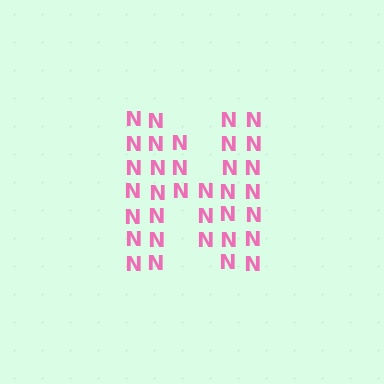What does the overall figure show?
The overall figure shows the letter N.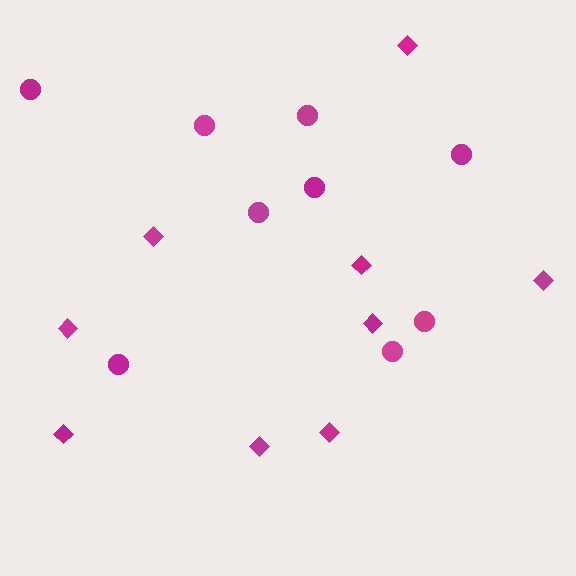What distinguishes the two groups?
There are 2 groups: one group of diamonds (9) and one group of circles (9).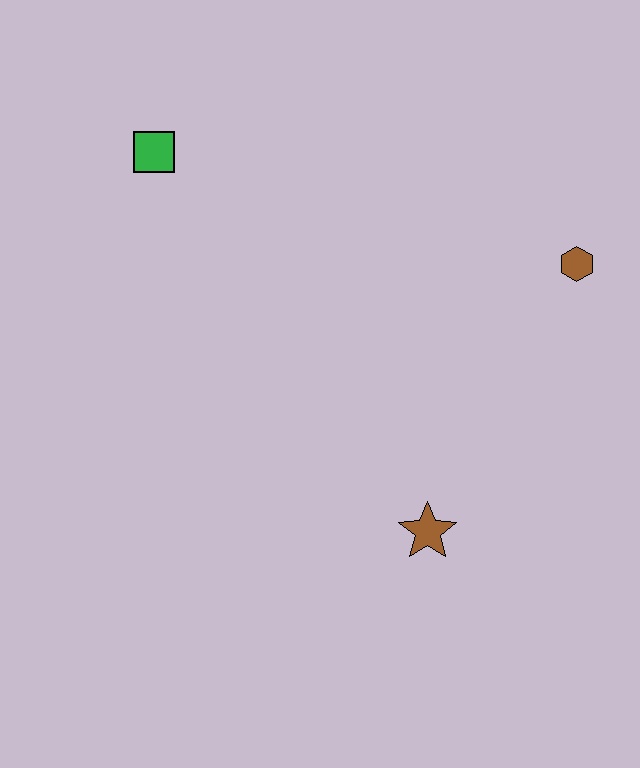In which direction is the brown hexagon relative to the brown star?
The brown hexagon is above the brown star.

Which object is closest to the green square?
The brown hexagon is closest to the green square.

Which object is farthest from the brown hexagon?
The green square is farthest from the brown hexagon.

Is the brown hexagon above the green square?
No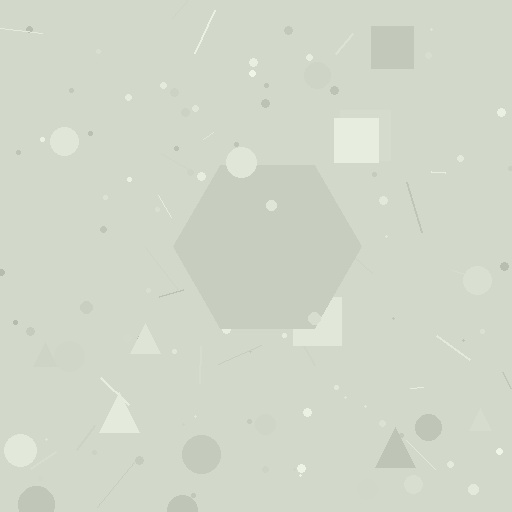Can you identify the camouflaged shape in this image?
The camouflaged shape is a hexagon.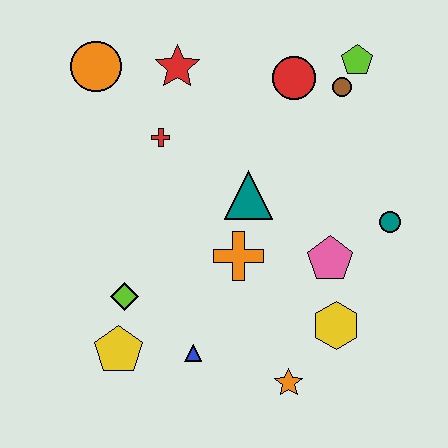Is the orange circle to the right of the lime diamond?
No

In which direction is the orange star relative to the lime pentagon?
The orange star is below the lime pentagon.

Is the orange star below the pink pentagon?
Yes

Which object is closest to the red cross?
The red star is closest to the red cross.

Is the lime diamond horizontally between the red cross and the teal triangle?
No